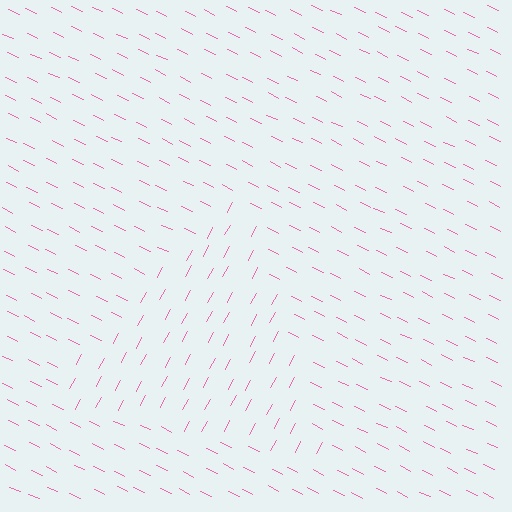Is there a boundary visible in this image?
Yes, there is a texture boundary formed by a change in line orientation.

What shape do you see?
I see a triangle.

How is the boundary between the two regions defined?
The boundary is defined purely by a change in line orientation (approximately 87 degrees difference). All lines are the same color and thickness.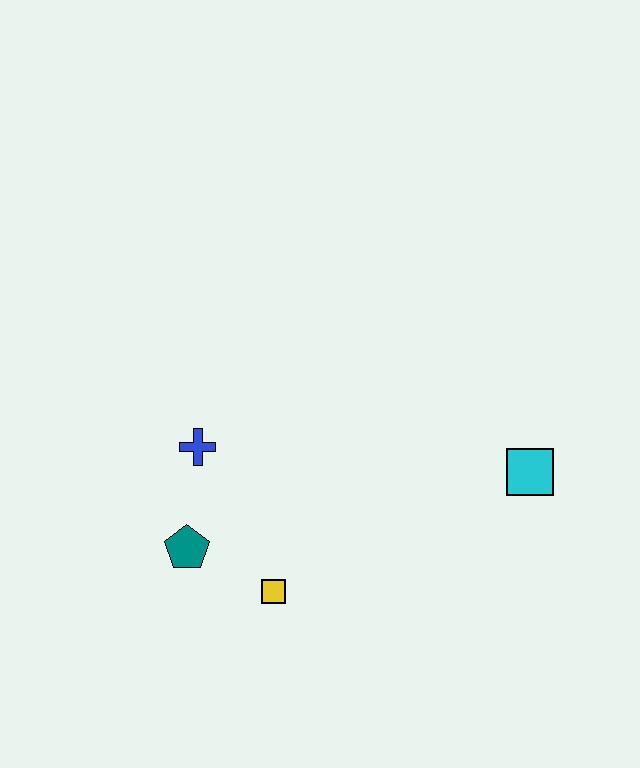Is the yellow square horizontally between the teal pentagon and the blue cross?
No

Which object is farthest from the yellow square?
The cyan square is farthest from the yellow square.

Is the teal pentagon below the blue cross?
Yes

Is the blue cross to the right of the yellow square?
No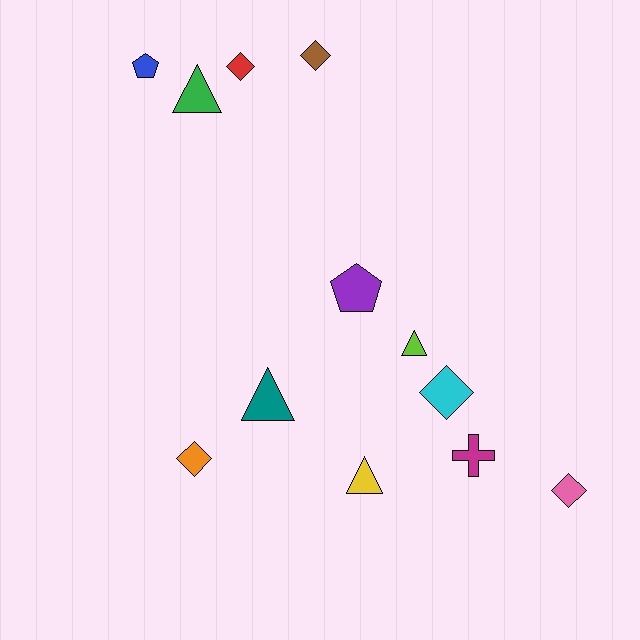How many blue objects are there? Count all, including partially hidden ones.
There is 1 blue object.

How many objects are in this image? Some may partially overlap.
There are 12 objects.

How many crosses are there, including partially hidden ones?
There is 1 cross.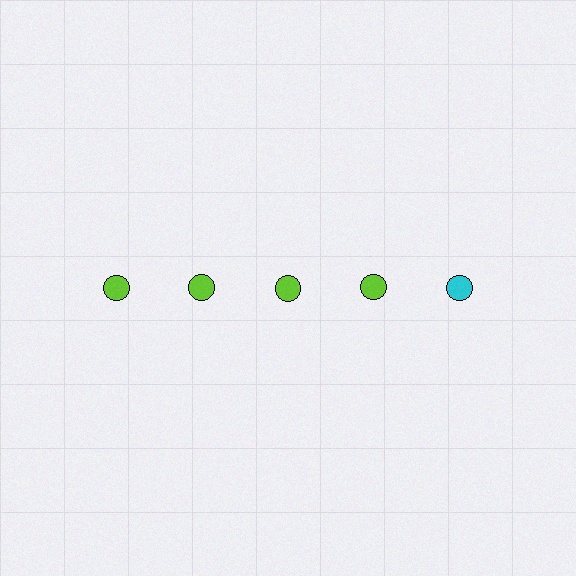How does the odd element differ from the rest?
It has a different color: cyan instead of lime.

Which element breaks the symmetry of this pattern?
The cyan circle in the top row, rightmost column breaks the symmetry. All other shapes are lime circles.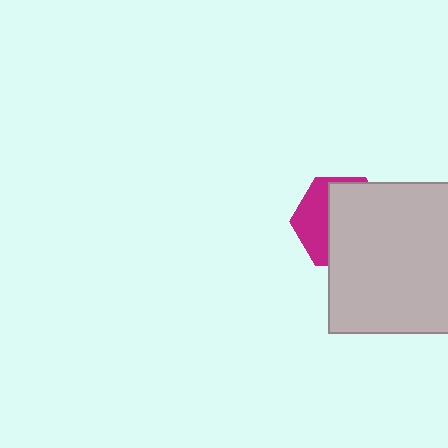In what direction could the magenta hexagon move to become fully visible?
The magenta hexagon could move left. That would shift it out from behind the light gray rectangle entirely.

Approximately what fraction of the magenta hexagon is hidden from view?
Roughly 65% of the magenta hexagon is hidden behind the light gray rectangle.